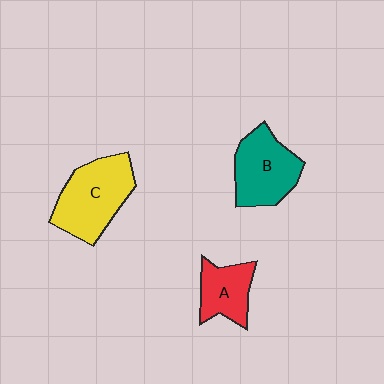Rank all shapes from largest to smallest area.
From largest to smallest: C (yellow), B (teal), A (red).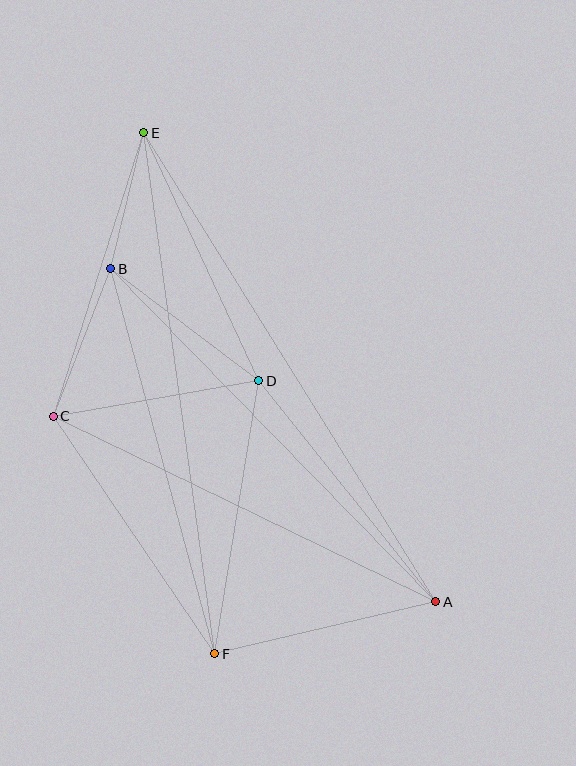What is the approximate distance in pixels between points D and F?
The distance between D and F is approximately 276 pixels.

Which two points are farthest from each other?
Points A and E are farthest from each other.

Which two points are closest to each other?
Points B and E are closest to each other.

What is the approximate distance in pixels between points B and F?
The distance between B and F is approximately 399 pixels.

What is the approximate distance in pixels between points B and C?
The distance between B and C is approximately 159 pixels.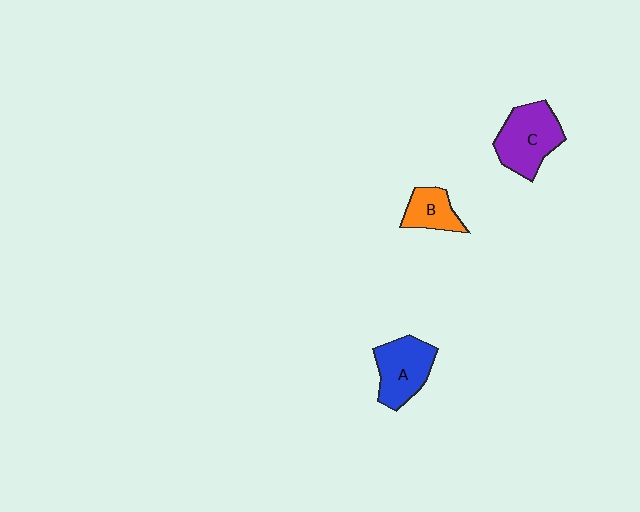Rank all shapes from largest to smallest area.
From largest to smallest: C (purple), A (blue), B (orange).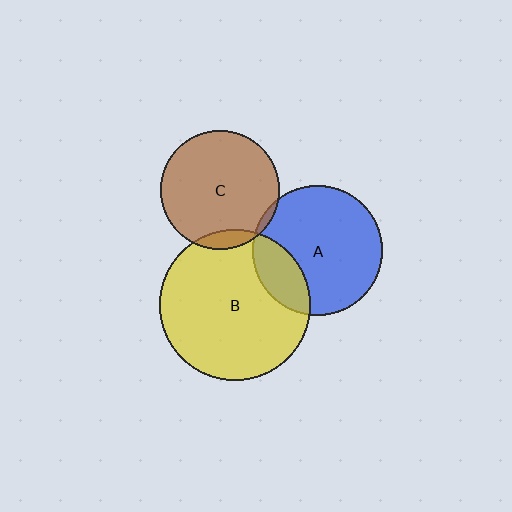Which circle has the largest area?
Circle B (yellow).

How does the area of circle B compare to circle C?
Approximately 1.6 times.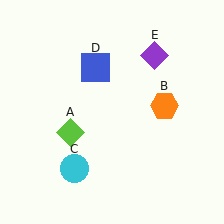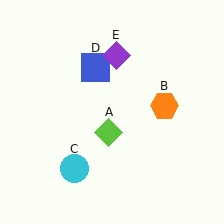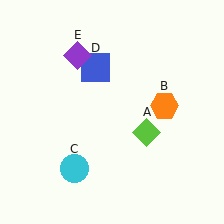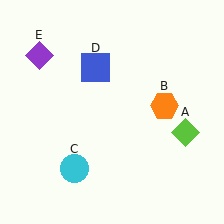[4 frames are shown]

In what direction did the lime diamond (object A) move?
The lime diamond (object A) moved right.